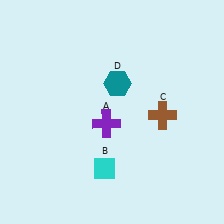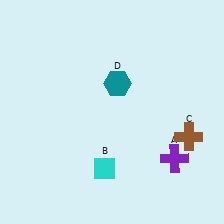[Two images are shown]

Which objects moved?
The objects that moved are: the purple cross (A), the brown cross (C).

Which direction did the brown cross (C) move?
The brown cross (C) moved right.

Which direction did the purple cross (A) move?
The purple cross (A) moved right.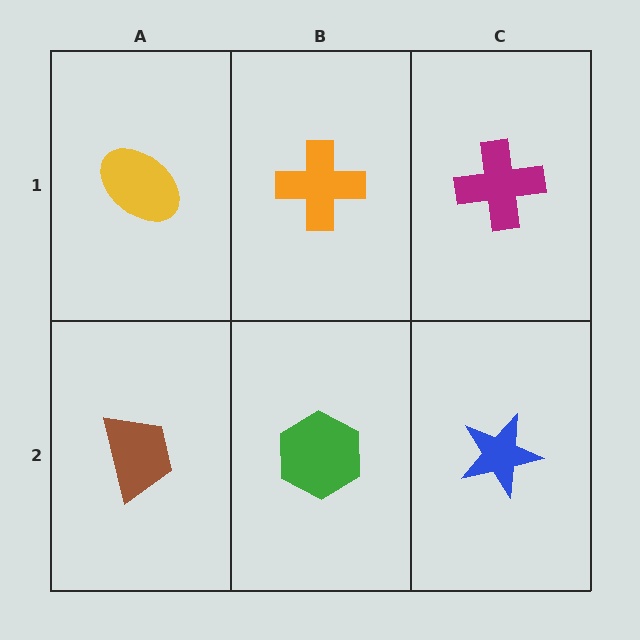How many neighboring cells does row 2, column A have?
2.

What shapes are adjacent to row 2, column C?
A magenta cross (row 1, column C), a green hexagon (row 2, column B).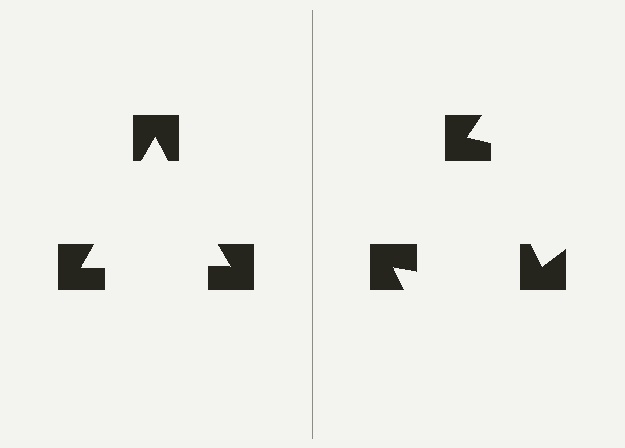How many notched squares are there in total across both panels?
6 — 3 on each side.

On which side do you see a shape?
An illusory triangle appears on the left side. On the right side the wedge cuts are rotated, so no coherent shape forms.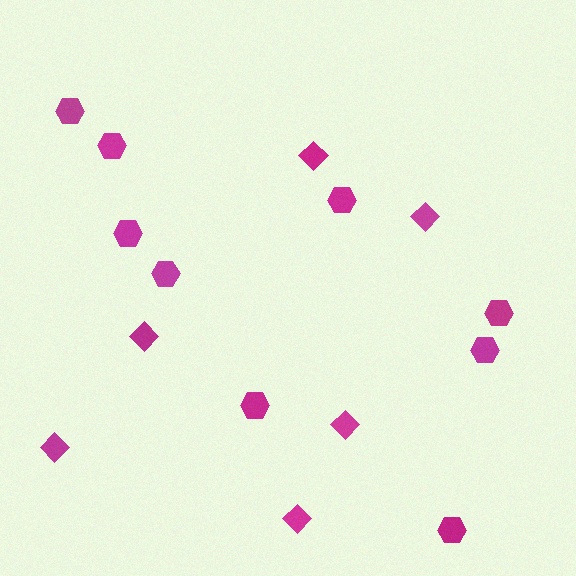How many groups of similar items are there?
There are 2 groups: one group of hexagons (9) and one group of diamonds (6).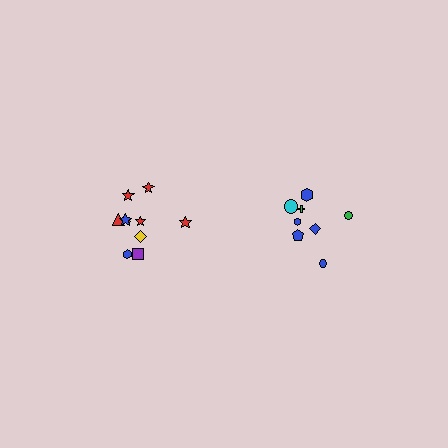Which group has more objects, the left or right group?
The left group.